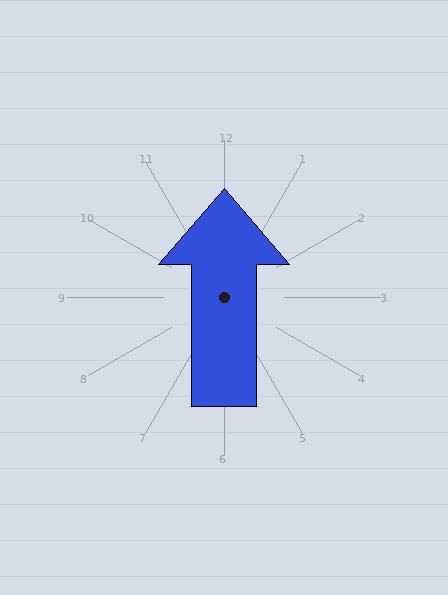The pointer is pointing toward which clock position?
Roughly 12 o'clock.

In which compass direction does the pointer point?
North.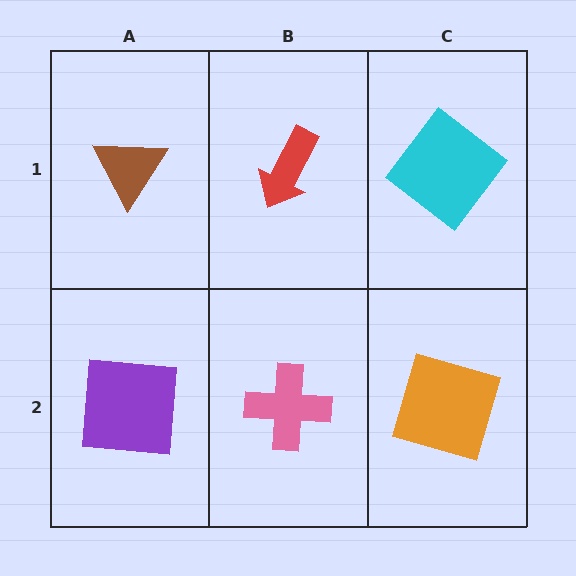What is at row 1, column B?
A red arrow.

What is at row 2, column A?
A purple square.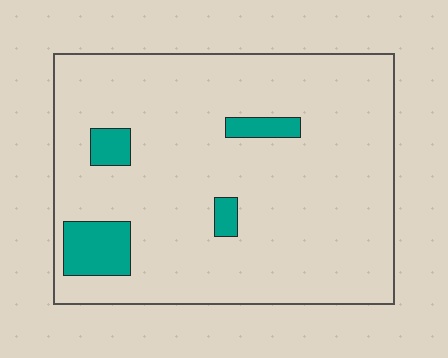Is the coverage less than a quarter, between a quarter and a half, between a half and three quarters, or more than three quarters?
Less than a quarter.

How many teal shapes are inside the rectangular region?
4.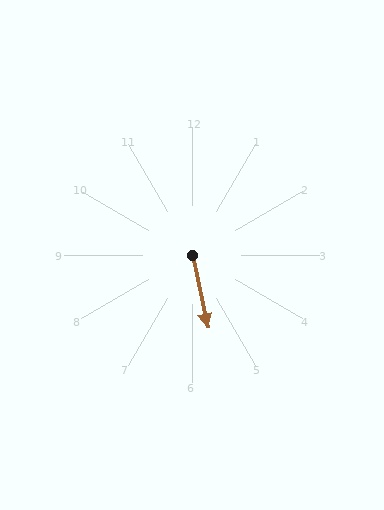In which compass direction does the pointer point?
South.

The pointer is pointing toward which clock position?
Roughly 6 o'clock.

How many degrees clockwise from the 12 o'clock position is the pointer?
Approximately 168 degrees.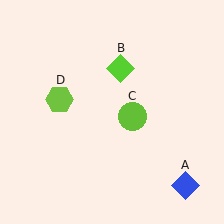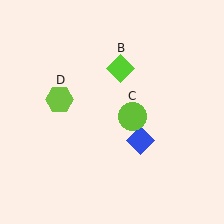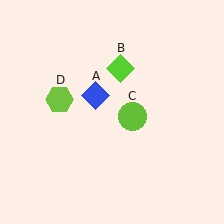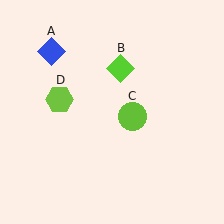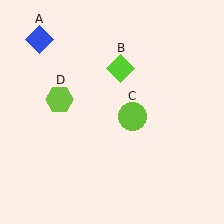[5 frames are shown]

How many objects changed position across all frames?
1 object changed position: blue diamond (object A).